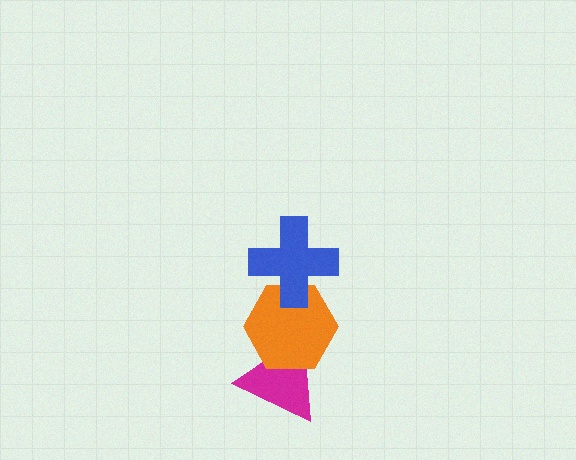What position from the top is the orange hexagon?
The orange hexagon is 2nd from the top.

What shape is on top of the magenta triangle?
The orange hexagon is on top of the magenta triangle.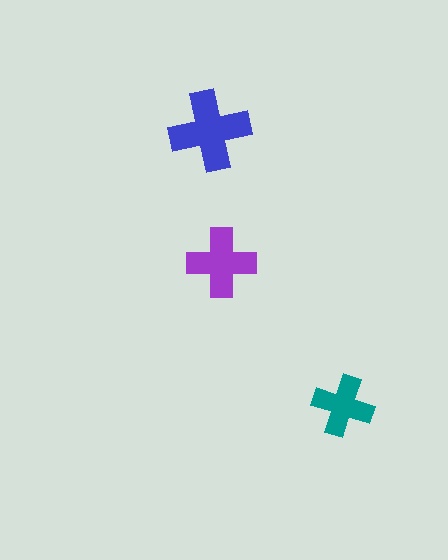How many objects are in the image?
There are 3 objects in the image.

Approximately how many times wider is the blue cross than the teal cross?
About 1.5 times wider.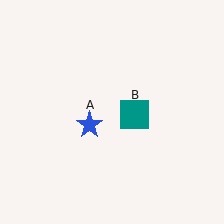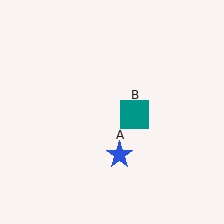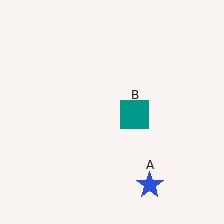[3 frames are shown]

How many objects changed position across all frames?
1 object changed position: blue star (object A).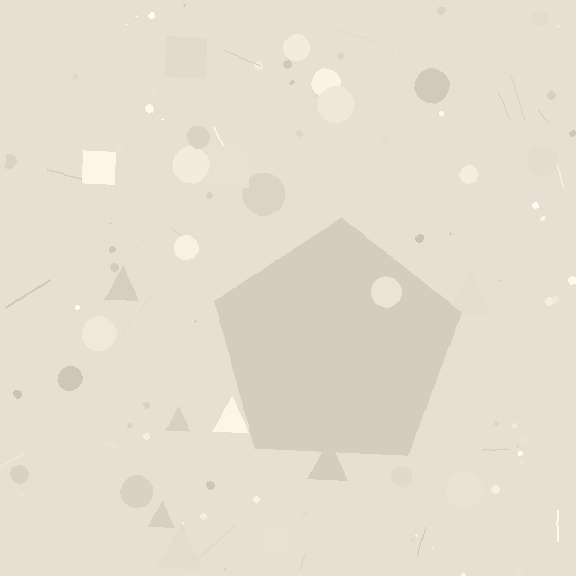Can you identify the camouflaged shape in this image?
The camouflaged shape is a pentagon.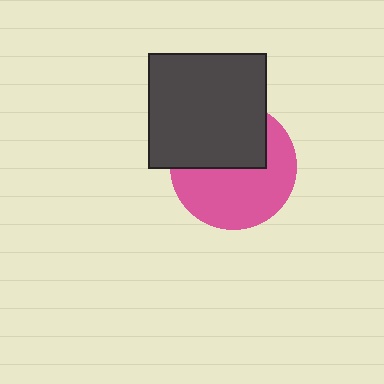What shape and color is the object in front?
The object in front is a dark gray rectangle.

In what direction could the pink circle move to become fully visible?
The pink circle could move down. That would shift it out from behind the dark gray rectangle entirely.